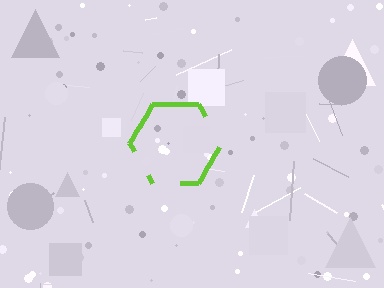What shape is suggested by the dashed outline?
The dashed outline suggests a hexagon.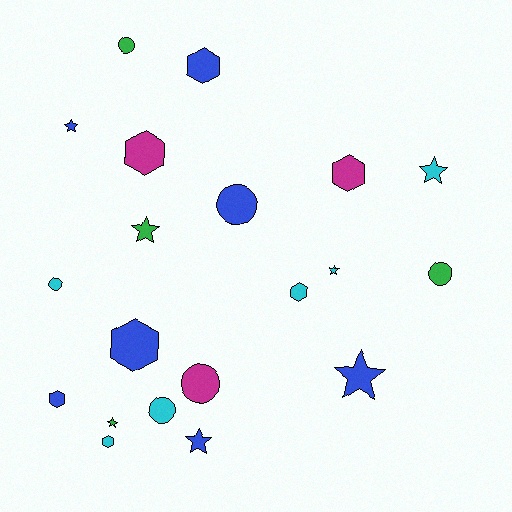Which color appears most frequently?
Blue, with 7 objects.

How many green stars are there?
There are 2 green stars.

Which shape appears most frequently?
Star, with 7 objects.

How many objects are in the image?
There are 20 objects.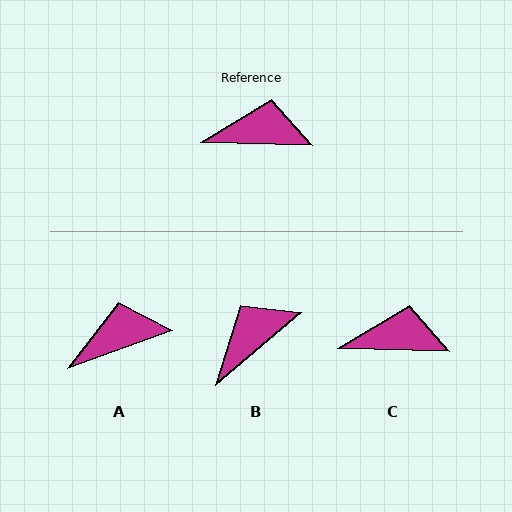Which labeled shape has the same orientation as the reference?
C.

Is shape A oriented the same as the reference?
No, it is off by about 21 degrees.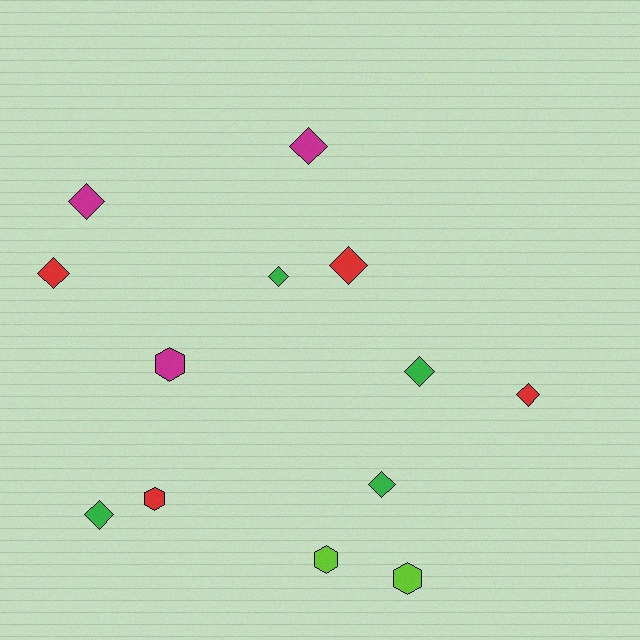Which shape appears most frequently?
Diamond, with 9 objects.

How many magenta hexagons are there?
There is 1 magenta hexagon.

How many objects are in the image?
There are 13 objects.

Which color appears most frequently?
Red, with 4 objects.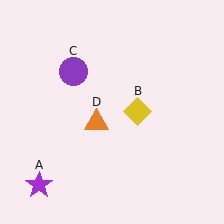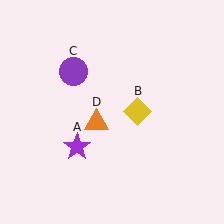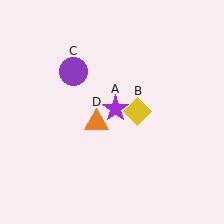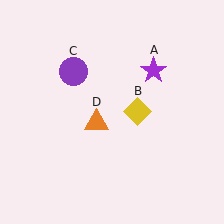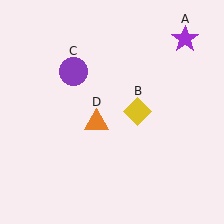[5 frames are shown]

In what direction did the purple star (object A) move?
The purple star (object A) moved up and to the right.